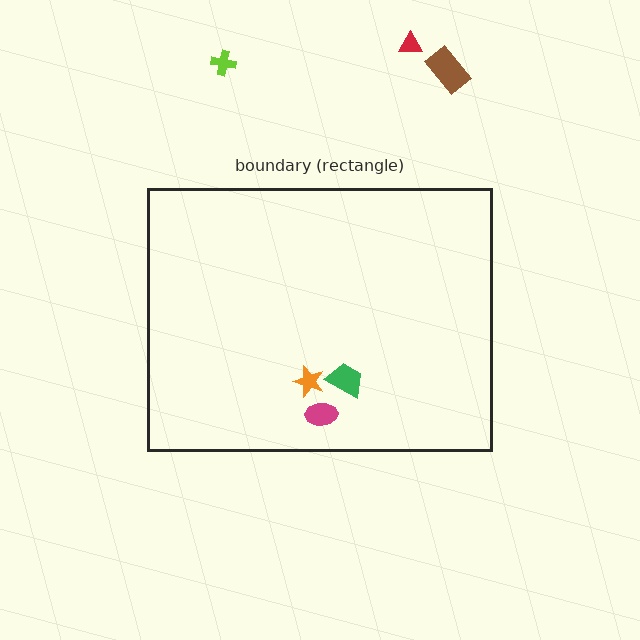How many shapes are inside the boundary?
3 inside, 3 outside.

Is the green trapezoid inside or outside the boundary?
Inside.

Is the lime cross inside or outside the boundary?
Outside.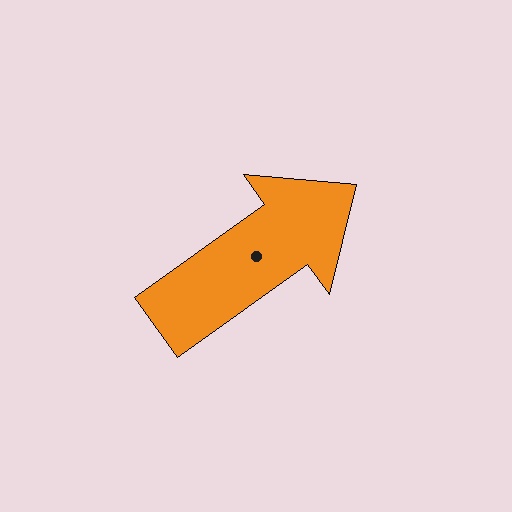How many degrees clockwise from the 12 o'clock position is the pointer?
Approximately 54 degrees.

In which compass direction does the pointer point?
Northeast.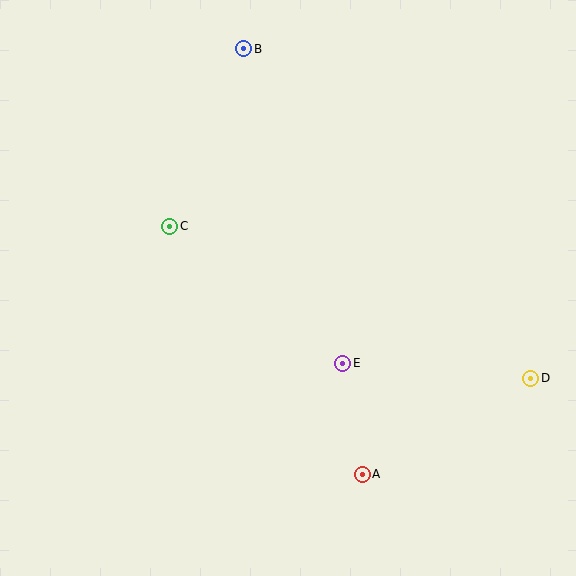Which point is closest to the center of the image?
Point E at (343, 363) is closest to the center.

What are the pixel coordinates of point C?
Point C is at (170, 226).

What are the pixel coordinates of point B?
Point B is at (244, 49).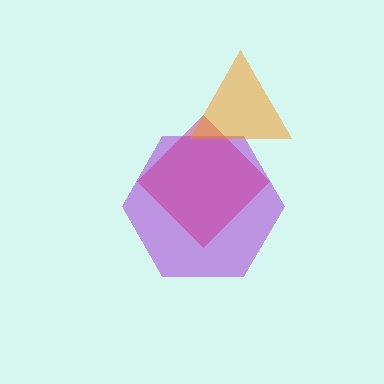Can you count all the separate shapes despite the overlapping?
Yes, there are 3 separate shapes.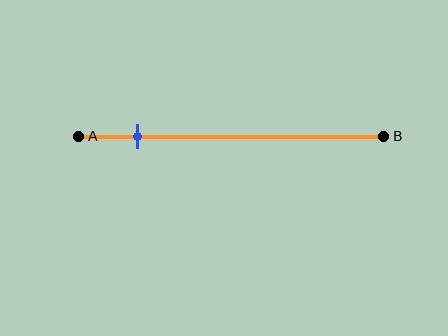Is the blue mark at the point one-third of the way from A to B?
No, the mark is at about 20% from A, not at the 33% one-third point.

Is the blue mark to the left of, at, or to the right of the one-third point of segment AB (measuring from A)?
The blue mark is to the left of the one-third point of segment AB.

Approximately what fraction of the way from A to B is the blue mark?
The blue mark is approximately 20% of the way from A to B.